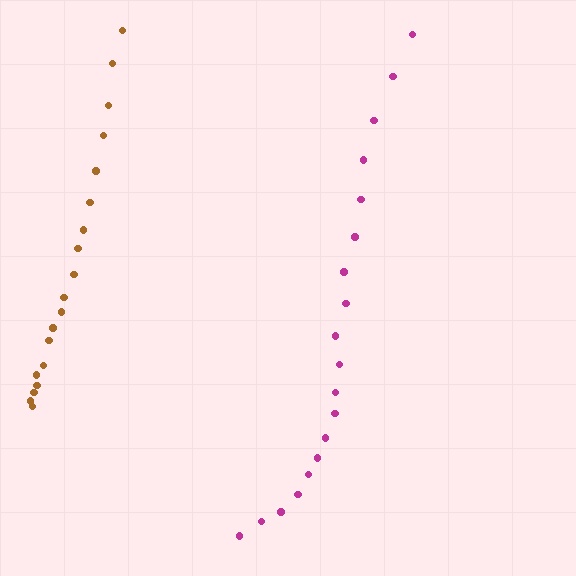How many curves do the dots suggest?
There are 2 distinct paths.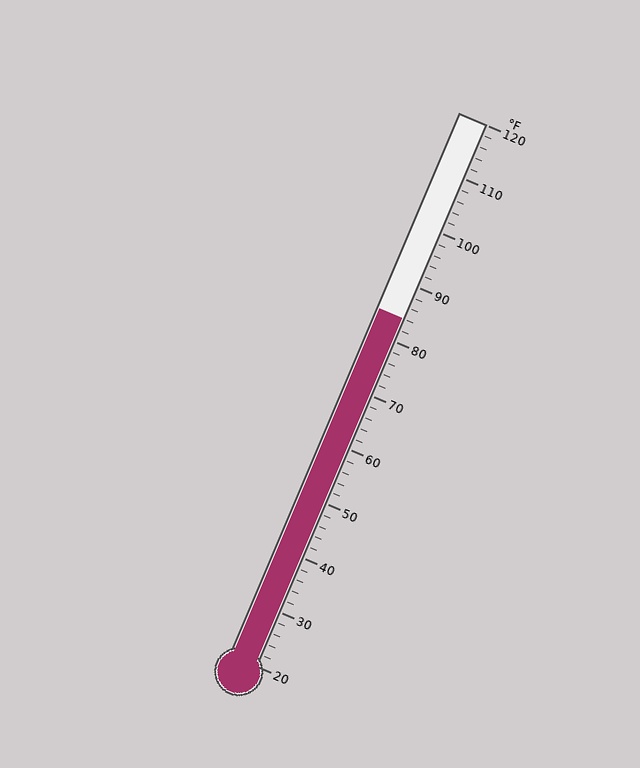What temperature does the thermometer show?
The thermometer shows approximately 84°F.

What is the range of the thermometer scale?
The thermometer scale ranges from 20°F to 120°F.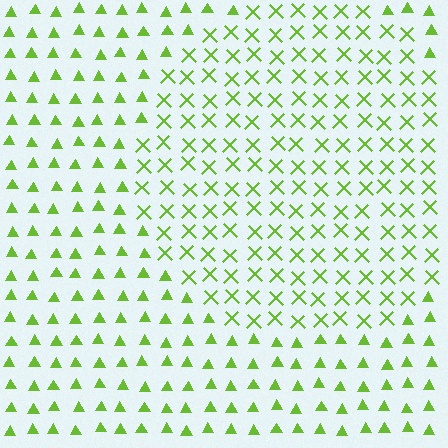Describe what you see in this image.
The image is filled with small lime elements arranged in a uniform grid. A circle-shaped region contains X marks, while the surrounding area contains triangles. The boundary is defined purely by the change in element shape.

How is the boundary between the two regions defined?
The boundary is defined by a change in element shape: X marks inside vs. triangles outside. All elements share the same color and spacing.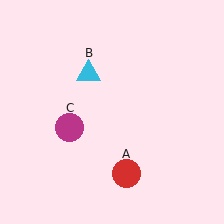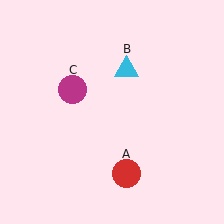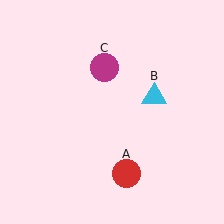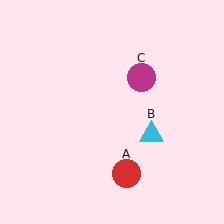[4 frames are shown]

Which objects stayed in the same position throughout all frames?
Red circle (object A) remained stationary.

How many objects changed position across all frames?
2 objects changed position: cyan triangle (object B), magenta circle (object C).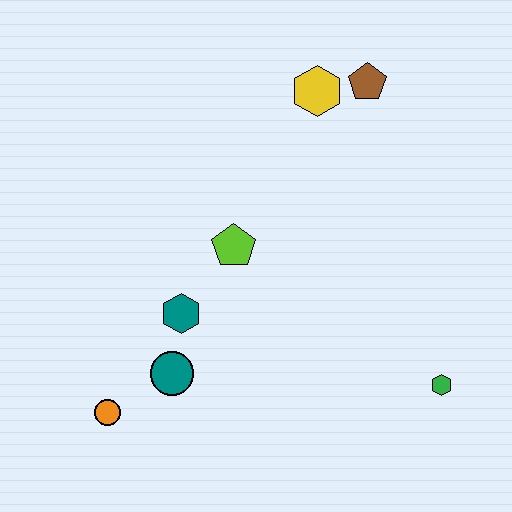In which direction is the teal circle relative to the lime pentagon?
The teal circle is below the lime pentagon.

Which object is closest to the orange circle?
The teal circle is closest to the orange circle.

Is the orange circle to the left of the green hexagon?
Yes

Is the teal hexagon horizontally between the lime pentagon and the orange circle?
Yes